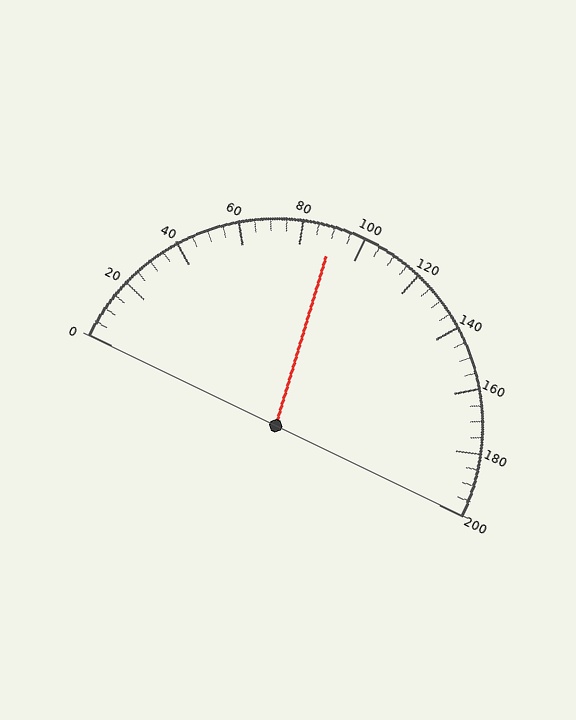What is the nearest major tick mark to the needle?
The nearest major tick mark is 80.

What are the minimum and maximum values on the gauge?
The gauge ranges from 0 to 200.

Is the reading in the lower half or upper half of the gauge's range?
The reading is in the lower half of the range (0 to 200).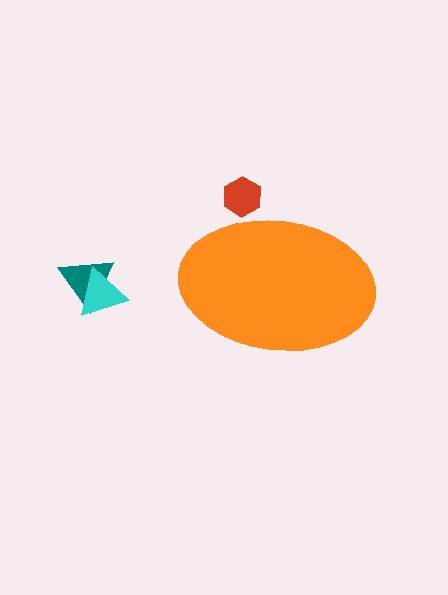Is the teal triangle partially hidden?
No, the teal triangle is fully visible.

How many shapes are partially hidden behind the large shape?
1 shape is partially hidden.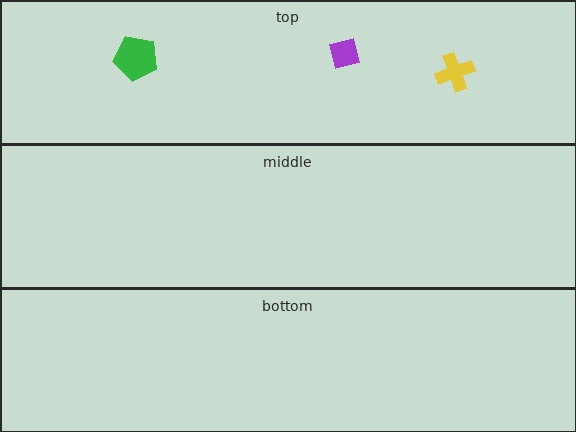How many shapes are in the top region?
3.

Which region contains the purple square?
The top region.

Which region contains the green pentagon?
The top region.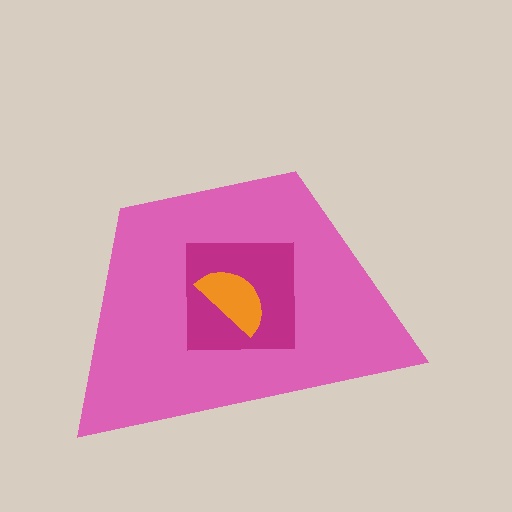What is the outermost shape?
The pink trapezoid.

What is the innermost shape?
The orange semicircle.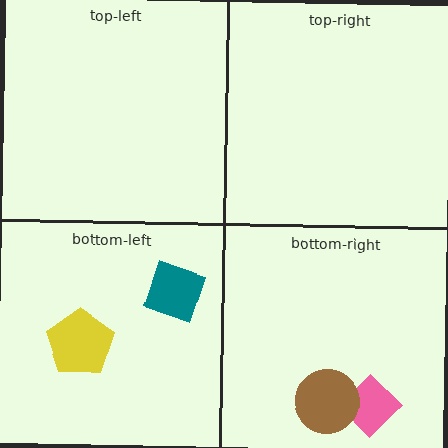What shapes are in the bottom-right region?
The pink diamond, the brown circle.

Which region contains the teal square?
The bottom-left region.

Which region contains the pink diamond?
The bottom-right region.